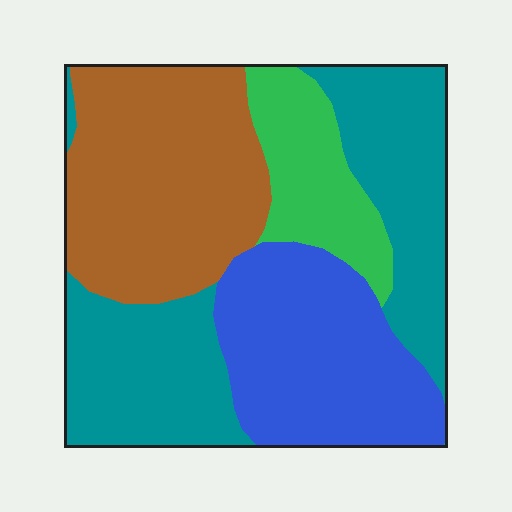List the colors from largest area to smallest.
From largest to smallest: teal, brown, blue, green.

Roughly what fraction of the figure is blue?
Blue takes up about one quarter (1/4) of the figure.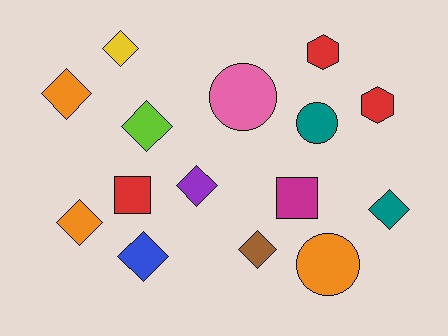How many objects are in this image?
There are 15 objects.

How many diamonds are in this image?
There are 8 diamonds.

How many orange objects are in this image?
There are 3 orange objects.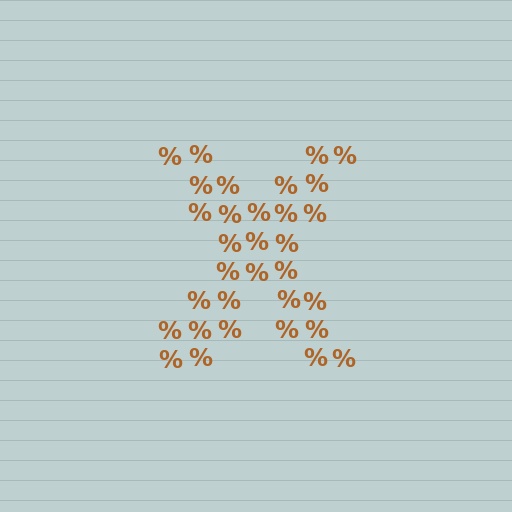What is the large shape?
The large shape is the letter X.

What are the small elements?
The small elements are percent signs.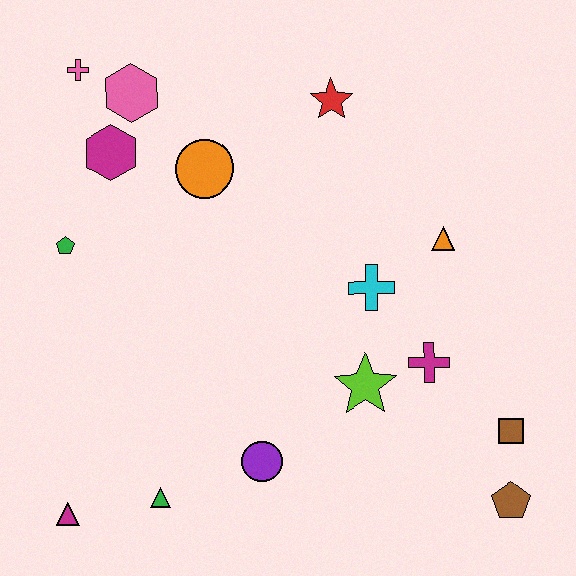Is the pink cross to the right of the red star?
No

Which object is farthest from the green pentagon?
The brown pentagon is farthest from the green pentagon.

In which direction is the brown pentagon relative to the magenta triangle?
The brown pentagon is to the right of the magenta triangle.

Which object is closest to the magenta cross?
The lime star is closest to the magenta cross.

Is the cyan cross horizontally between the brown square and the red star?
Yes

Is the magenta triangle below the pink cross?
Yes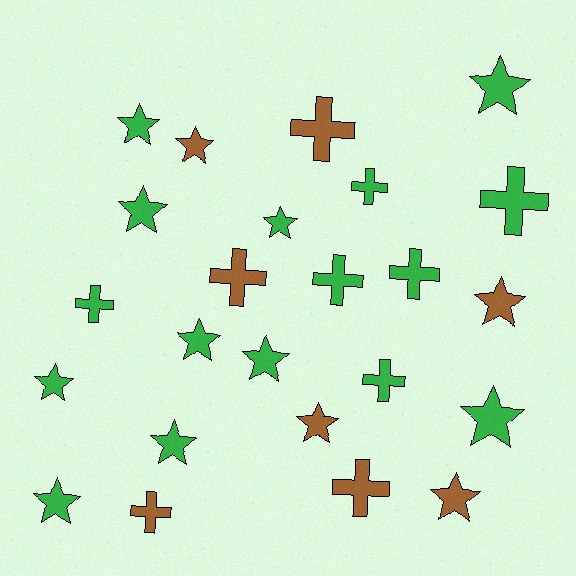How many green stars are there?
There are 10 green stars.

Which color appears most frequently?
Green, with 16 objects.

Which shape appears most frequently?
Star, with 14 objects.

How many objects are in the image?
There are 24 objects.